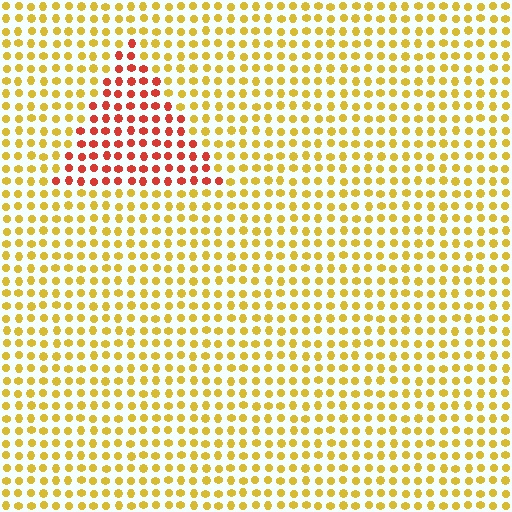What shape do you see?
I see a triangle.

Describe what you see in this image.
The image is filled with small yellow elements in a uniform arrangement. A triangle-shaped region is visible where the elements are tinted to a slightly different hue, forming a subtle color boundary.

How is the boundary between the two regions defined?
The boundary is defined purely by a slight shift in hue (about 48 degrees). Spacing, size, and orientation are identical on both sides.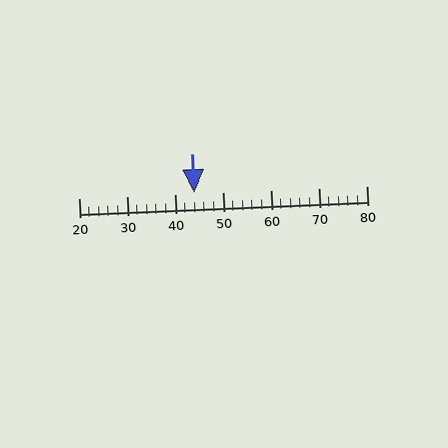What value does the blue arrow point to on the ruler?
The blue arrow points to approximately 44.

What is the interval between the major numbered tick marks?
The major tick marks are spaced 10 units apart.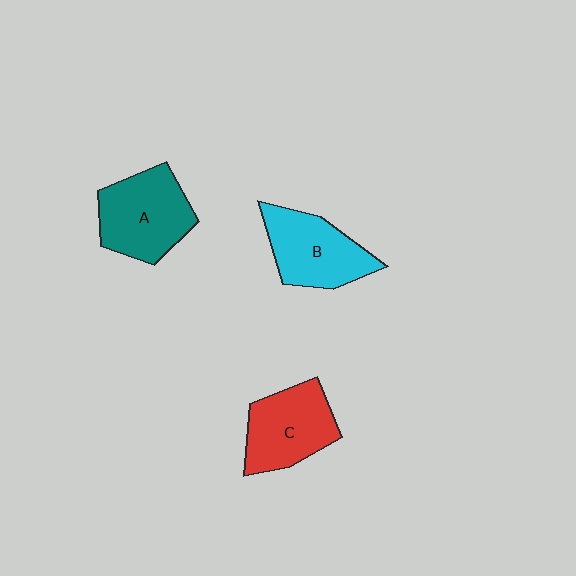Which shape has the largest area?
Shape A (teal).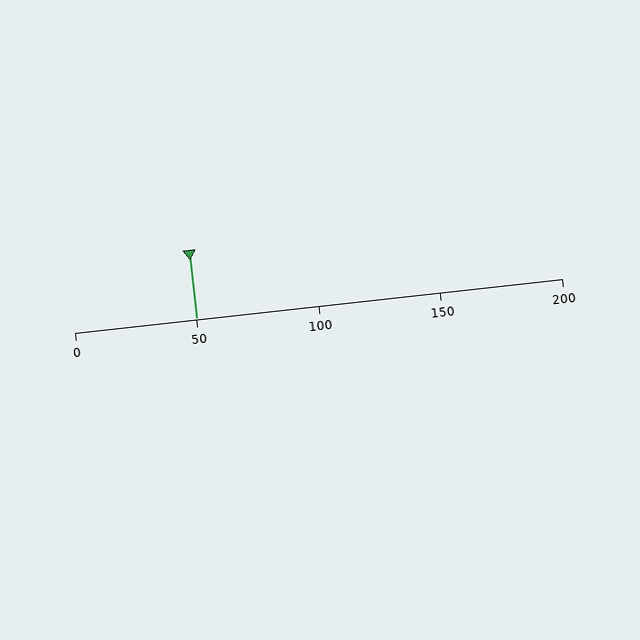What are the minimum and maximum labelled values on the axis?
The axis runs from 0 to 200.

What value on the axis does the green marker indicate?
The marker indicates approximately 50.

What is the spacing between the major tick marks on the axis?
The major ticks are spaced 50 apart.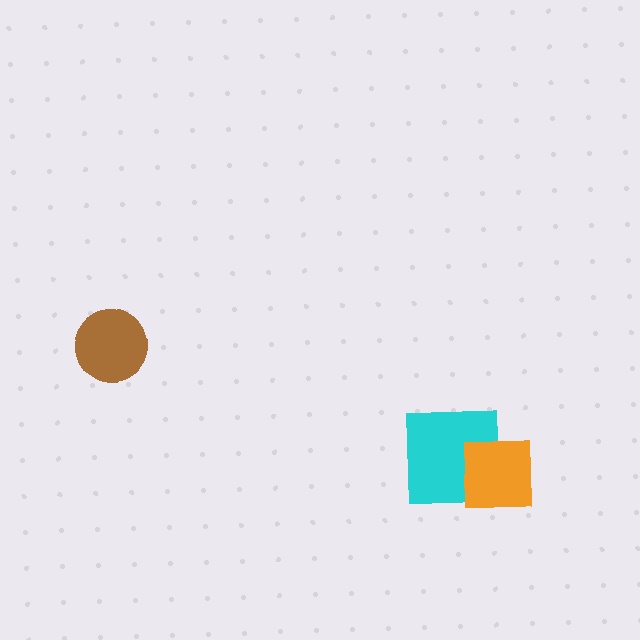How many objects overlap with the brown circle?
0 objects overlap with the brown circle.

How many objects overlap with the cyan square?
1 object overlaps with the cyan square.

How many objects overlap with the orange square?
1 object overlaps with the orange square.